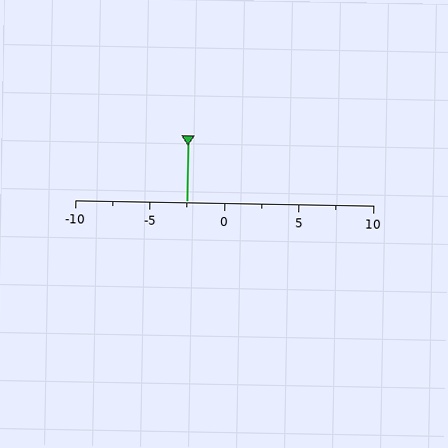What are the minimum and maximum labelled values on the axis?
The axis runs from -10 to 10.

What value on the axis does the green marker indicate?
The marker indicates approximately -2.5.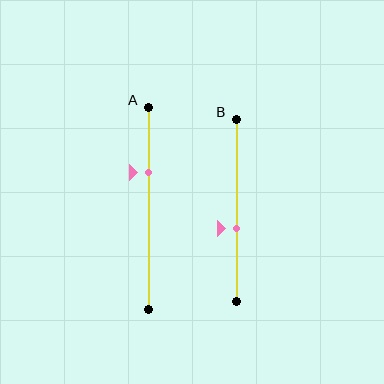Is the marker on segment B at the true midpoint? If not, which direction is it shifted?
No, the marker on segment B is shifted downward by about 10% of the segment length.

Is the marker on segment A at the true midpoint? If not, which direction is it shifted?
No, the marker on segment A is shifted upward by about 18% of the segment length.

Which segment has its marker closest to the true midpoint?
Segment B has its marker closest to the true midpoint.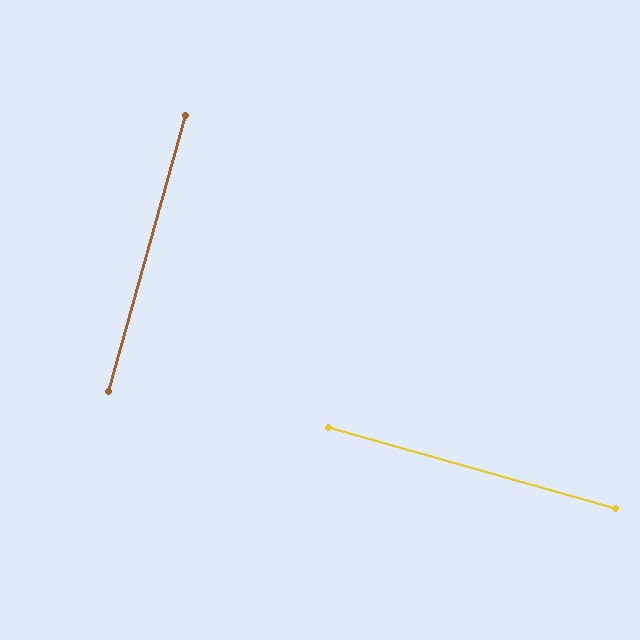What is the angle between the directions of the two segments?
Approximately 90 degrees.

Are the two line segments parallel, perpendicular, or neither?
Perpendicular — they meet at approximately 90°.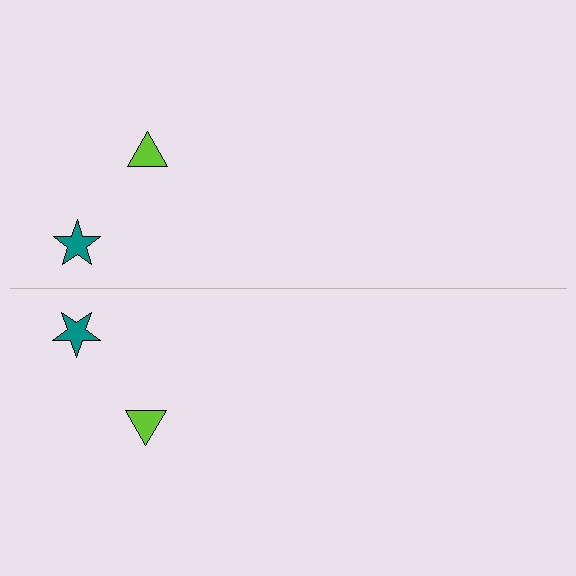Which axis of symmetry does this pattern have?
The pattern has a horizontal axis of symmetry running through the center of the image.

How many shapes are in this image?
There are 4 shapes in this image.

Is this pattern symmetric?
Yes, this pattern has bilateral (reflection) symmetry.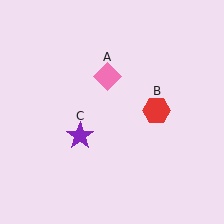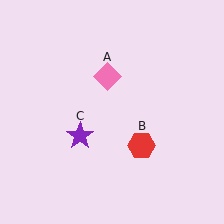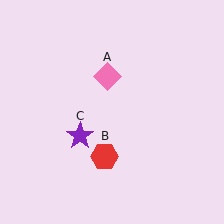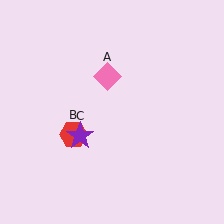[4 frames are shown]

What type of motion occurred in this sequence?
The red hexagon (object B) rotated clockwise around the center of the scene.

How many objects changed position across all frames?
1 object changed position: red hexagon (object B).